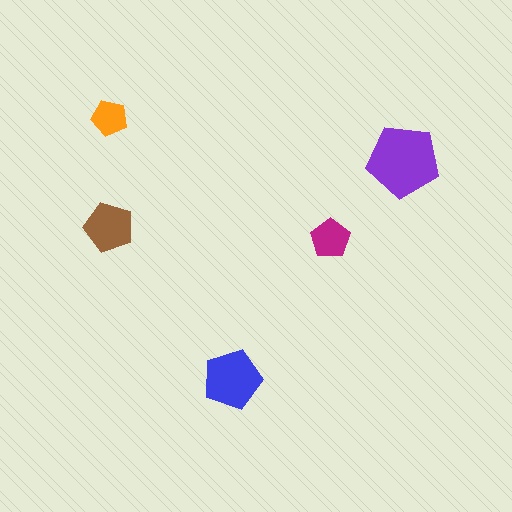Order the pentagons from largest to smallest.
the purple one, the blue one, the brown one, the magenta one, the orange one.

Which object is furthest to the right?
The purple pentagon is rightmost.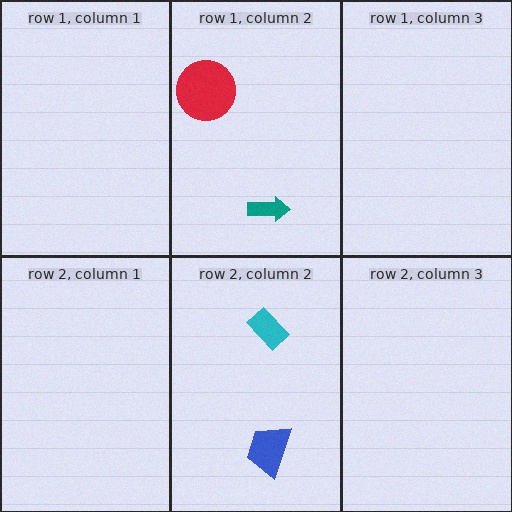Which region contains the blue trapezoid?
The row 2, column 2 region.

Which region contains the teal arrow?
The row 1, column 2 region.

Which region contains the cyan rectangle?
The row 2, column 2 region.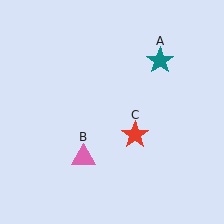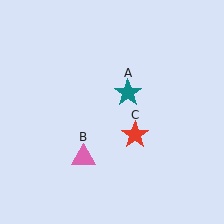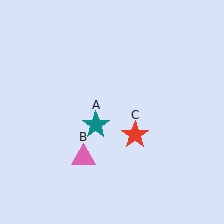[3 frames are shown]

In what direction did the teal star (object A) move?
The teal star (object A) moved down and to the left.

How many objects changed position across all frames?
1 object changed position: teal star (object A).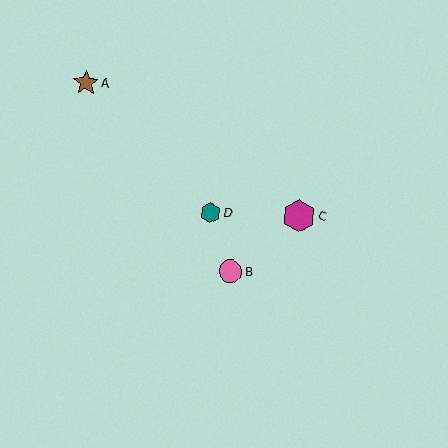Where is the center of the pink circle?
The center of the pink circle is at (230, 271).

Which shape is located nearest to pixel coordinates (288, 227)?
The magenta hexagon (labeled C) at (299, 216) is nearest to that location.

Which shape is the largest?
The magenta hexagon (labeled C) is the largest.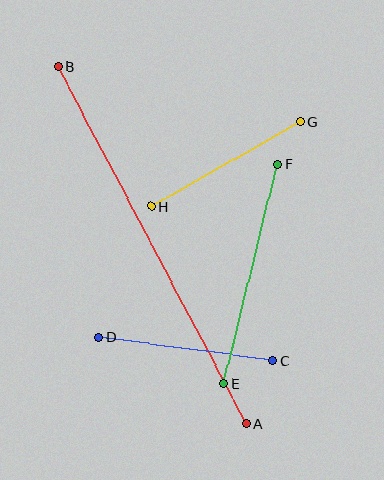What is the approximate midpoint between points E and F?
The midpoint is at approximately (251, 274) pixels.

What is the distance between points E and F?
The distance is approximately 226 pixels.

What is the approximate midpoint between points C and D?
The midpoint is at approximately (186, 349) pixels.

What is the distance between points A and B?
The distance is approximately 404 pixels.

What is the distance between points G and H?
The distance is approximately 171 pixels.